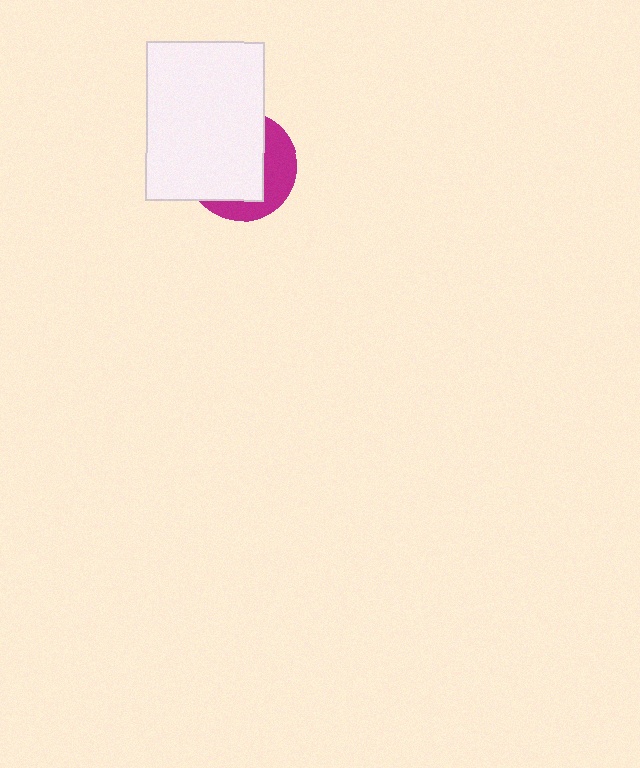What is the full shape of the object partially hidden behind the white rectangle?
The partially hidden object is a magenta circle.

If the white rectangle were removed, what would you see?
You would see the complete magenta circle.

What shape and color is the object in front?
The object in front is a white rectangle.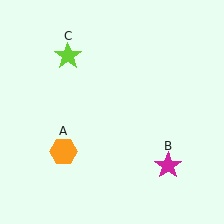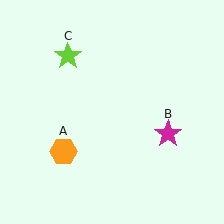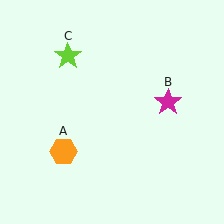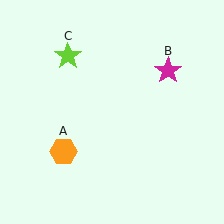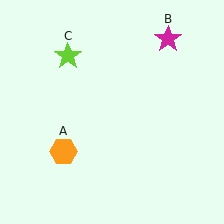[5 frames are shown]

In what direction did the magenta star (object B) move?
The magenta star (object B) moved up.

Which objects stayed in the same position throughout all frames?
Orange hexagon (object A) and lime star (object C) remained stationary.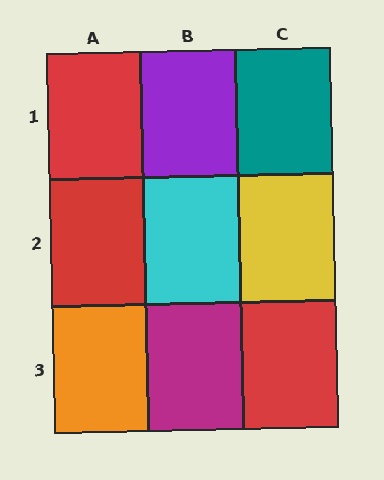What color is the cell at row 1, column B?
Purple.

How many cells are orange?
1 cell is orange.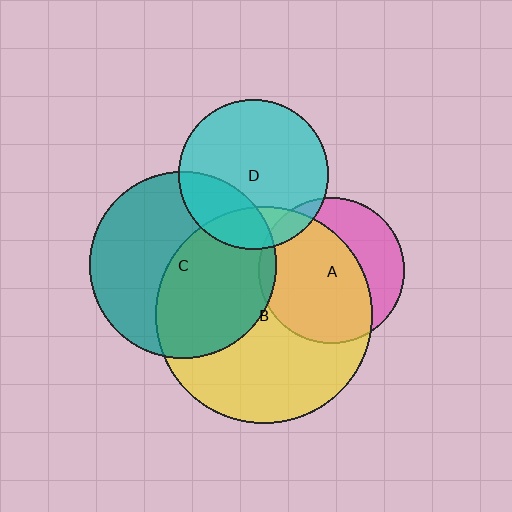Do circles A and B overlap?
Yes.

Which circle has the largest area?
Circle B (yellow).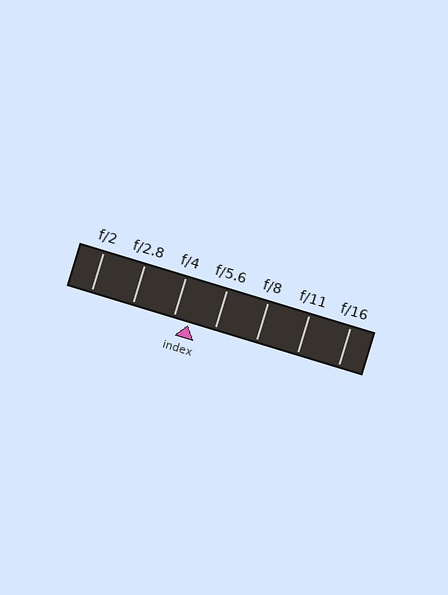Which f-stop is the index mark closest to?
The index mark is closest to f/4.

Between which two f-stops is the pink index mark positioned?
The index mark is between f/4 and f/5.6.